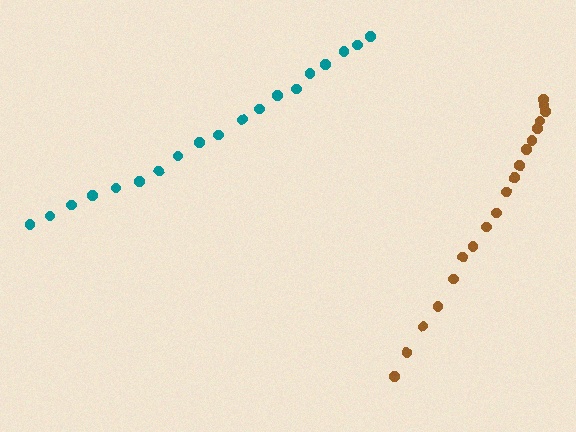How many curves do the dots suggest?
There are 2 distinct paths.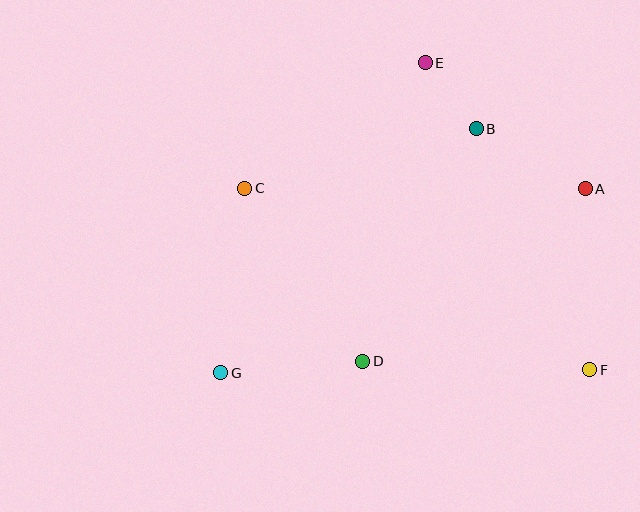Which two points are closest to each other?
Points B and E are closest to each other.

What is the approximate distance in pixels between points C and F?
The distance between C and F is approximately 390 pixels.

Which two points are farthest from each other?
Points A and G are farthest from each other.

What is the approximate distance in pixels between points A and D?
The distance between A and D is approximately 282 pixels.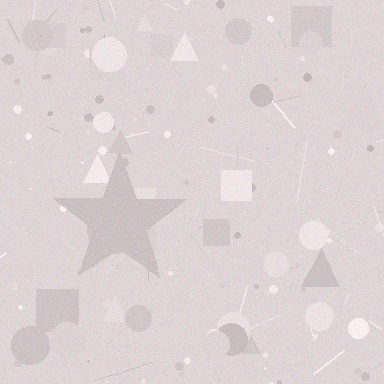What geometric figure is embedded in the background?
A star is embedded in the background.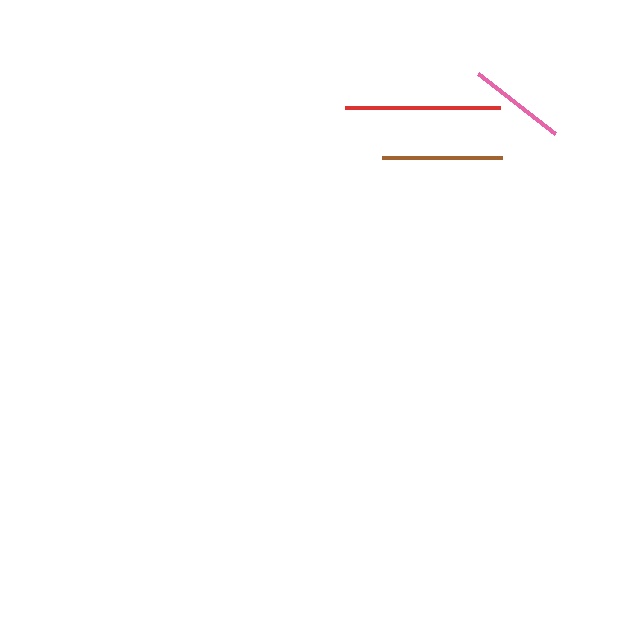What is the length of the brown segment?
The brown segment is approximately 120 pixels long.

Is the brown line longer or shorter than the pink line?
The brown line is longer than the pink line.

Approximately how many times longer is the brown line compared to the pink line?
The brown line is approximately 1.2 times the length of the pink line.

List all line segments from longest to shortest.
From longest to shortest: red, brown, pink.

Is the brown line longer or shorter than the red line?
The red line is longer than the brown line.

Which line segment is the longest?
The red line is the longest at approximately 156 pixels.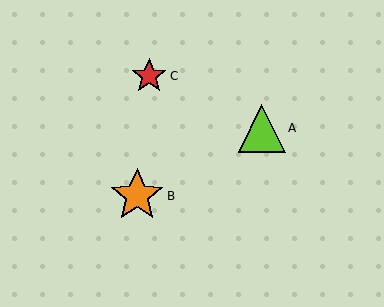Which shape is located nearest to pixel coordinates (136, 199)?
The orange star (labeled B) at (137, 196) is nearest to that location.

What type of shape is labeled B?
Shape B is an orange star.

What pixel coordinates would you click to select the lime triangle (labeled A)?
Click at (262, 128) to select the lime triangle A.